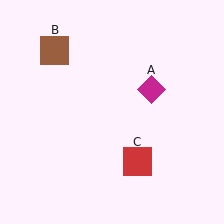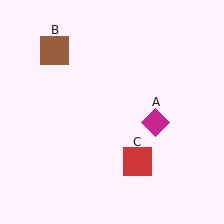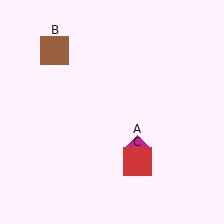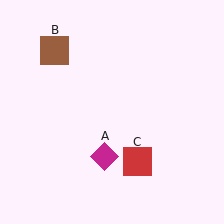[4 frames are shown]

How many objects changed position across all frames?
1 object changed position: magenta diamond (object A).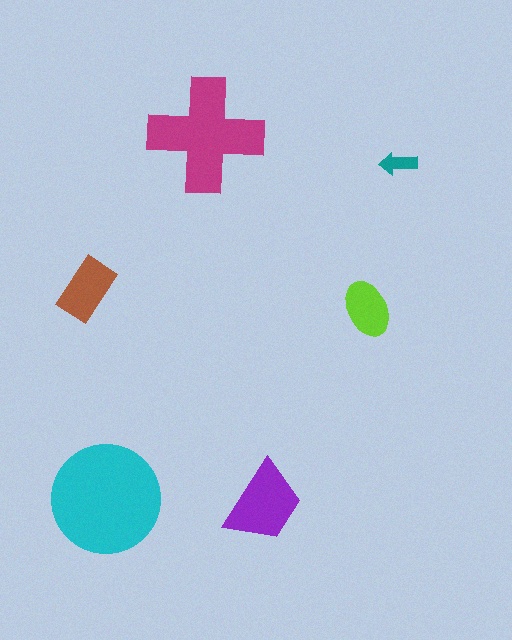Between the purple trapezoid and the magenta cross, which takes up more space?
The magenta cross.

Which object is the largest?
The cyan circle.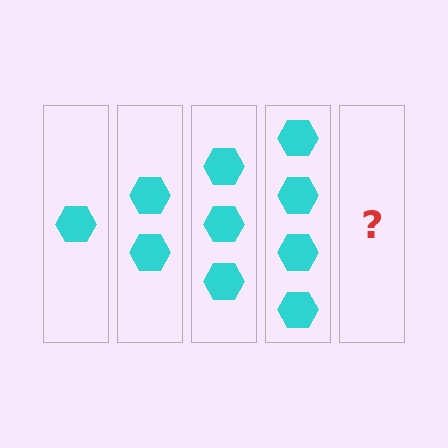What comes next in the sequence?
The next element should be 5 hexagons.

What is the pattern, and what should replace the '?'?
The pattern is that each step adds one more hexagon. The '?' should be 5 hexagons.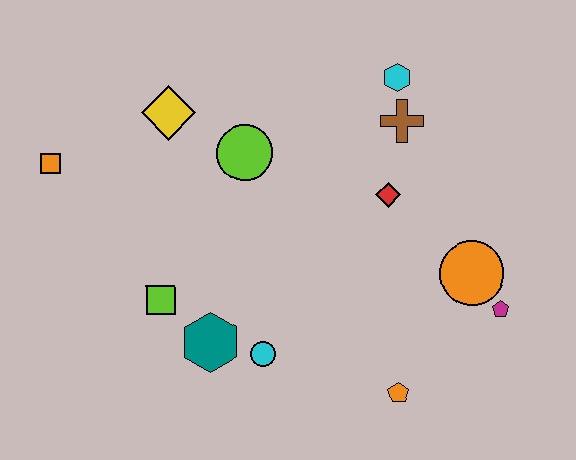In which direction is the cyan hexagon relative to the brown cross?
The cyan hexagon is above the brown cross.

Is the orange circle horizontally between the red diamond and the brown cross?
No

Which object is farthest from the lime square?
The magenta pentagon is farthest from the lime square.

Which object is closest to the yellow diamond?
The lime circle is closest to the yellow diamond.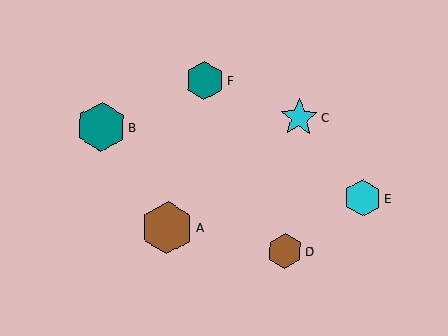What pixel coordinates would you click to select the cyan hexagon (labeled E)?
Click at (363, 198) to select the cyan hexagon E.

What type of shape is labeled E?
Shape E is a cyan hexagon.